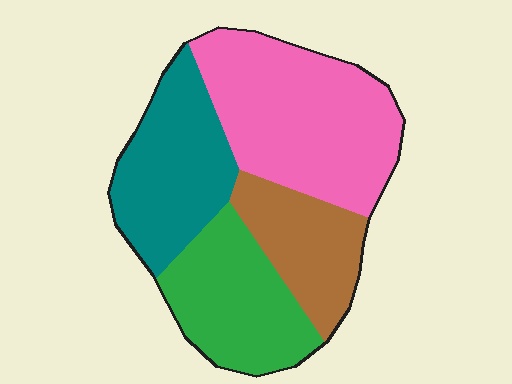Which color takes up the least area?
Brown, at roughly 15%.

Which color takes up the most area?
Pink, at roughly 35%.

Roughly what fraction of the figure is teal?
Teal takes up less than a quarter of the figure.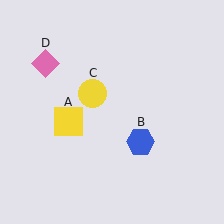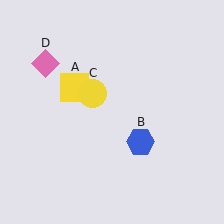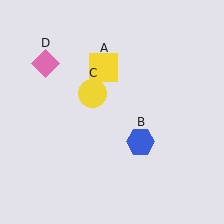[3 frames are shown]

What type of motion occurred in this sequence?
The yellow square (object A) rotated clockwise around the center of the scene.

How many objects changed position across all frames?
1 object changed position: yellow square (object A).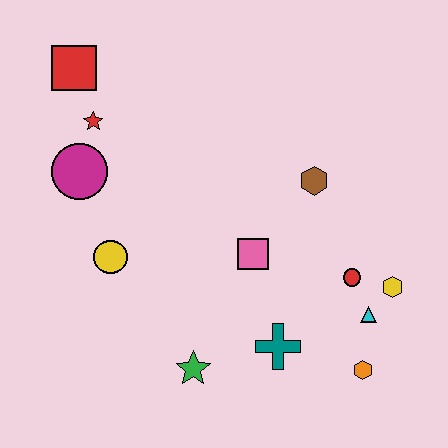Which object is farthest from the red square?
The orange hexagon is farthest from the red square.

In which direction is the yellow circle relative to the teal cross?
The yellow circle is to the left of the teal cross.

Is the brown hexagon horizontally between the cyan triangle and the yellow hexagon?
No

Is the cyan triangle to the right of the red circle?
Yes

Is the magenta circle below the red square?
Yes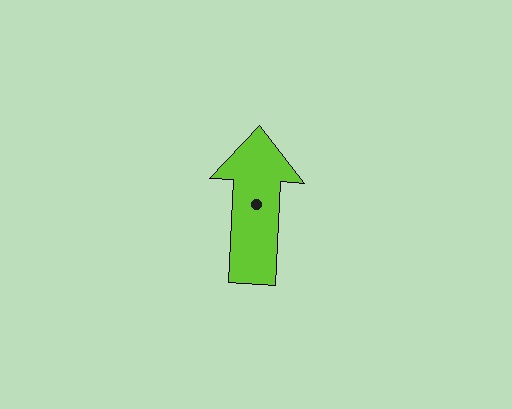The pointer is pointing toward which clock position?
Roughly 12 o'clock.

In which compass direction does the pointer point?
North.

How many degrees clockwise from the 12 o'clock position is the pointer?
Approximately 3 degrees.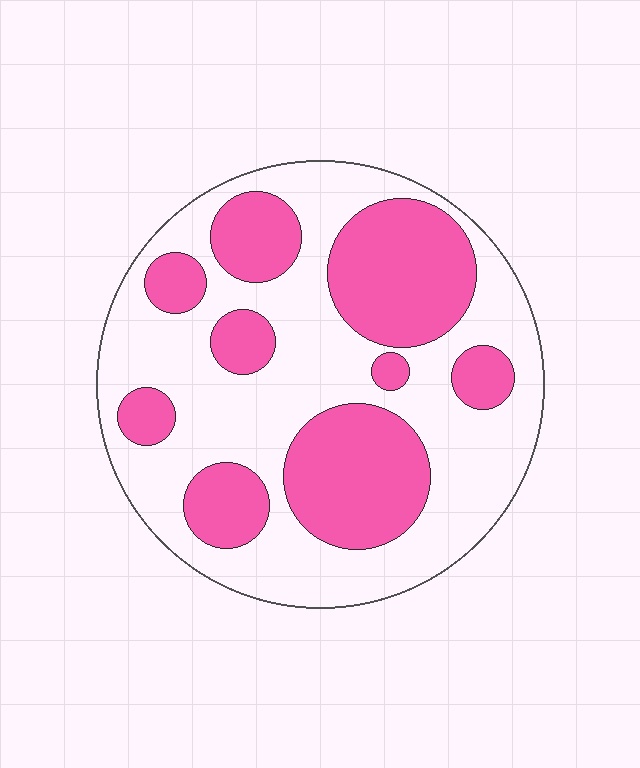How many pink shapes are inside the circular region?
9.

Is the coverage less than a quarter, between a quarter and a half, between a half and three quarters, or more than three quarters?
Between a quarter and a half.